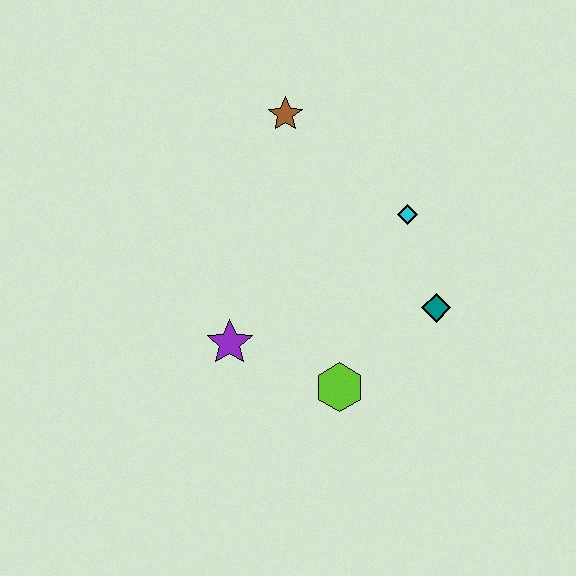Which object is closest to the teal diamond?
The cyan diamond is closest to the teal diamond.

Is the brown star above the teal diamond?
Yes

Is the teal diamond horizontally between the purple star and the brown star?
No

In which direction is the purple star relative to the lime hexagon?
The purple star is to the left of the lime hexagon.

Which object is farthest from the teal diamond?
The brown star is farthest from the teal diamond.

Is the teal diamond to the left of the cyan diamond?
No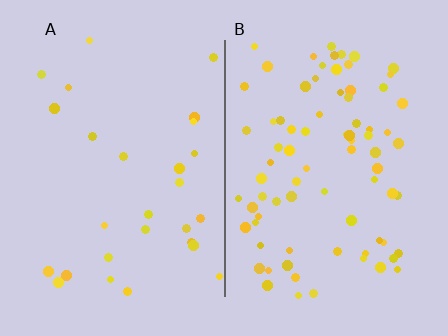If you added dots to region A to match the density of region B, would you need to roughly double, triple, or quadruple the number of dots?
Approximately triple.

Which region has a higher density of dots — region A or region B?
B (the right).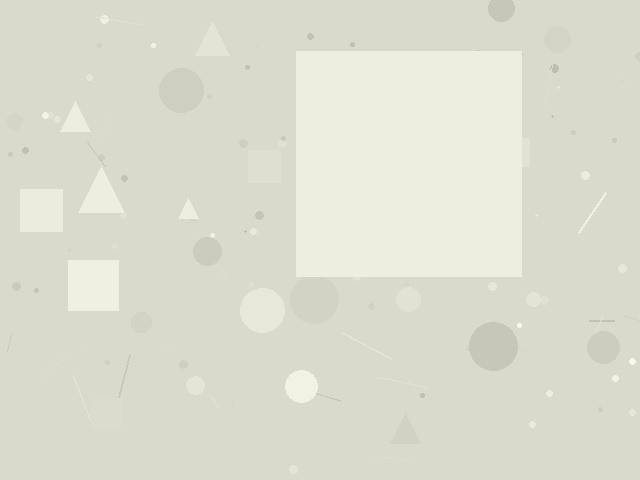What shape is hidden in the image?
A square is hidden in the image.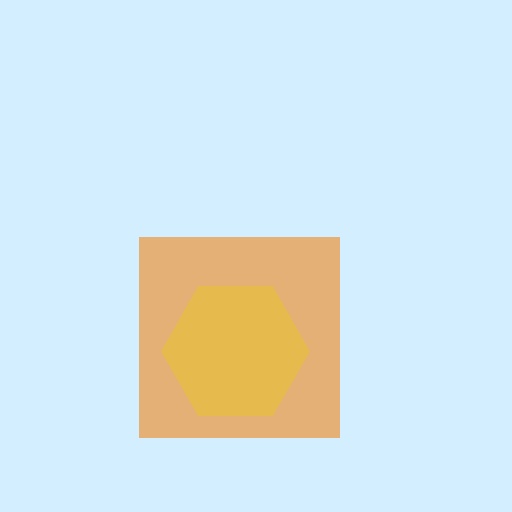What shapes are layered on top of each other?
The layered shapes are: an orange square, a yellow hexagon.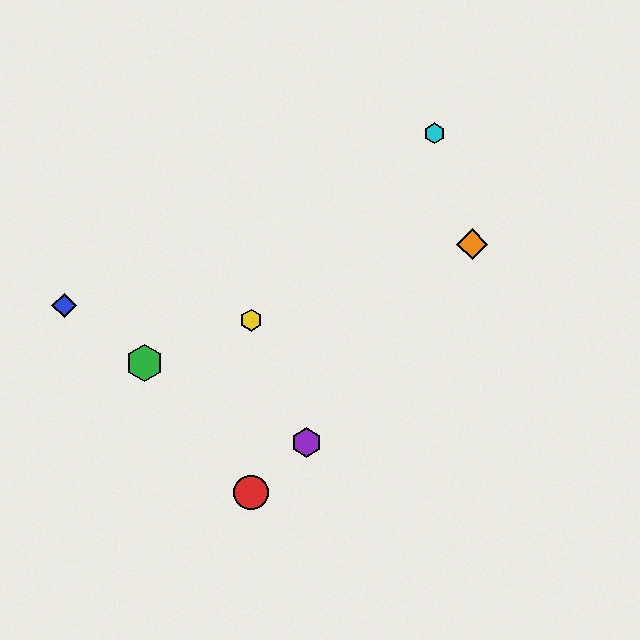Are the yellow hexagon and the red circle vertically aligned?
Yes, both are at x≈251.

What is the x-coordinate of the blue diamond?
The blue diamond is at x≈64.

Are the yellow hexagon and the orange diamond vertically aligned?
No, the yellow hexagon is at x≈251 and the orange diamond is at x≈472.